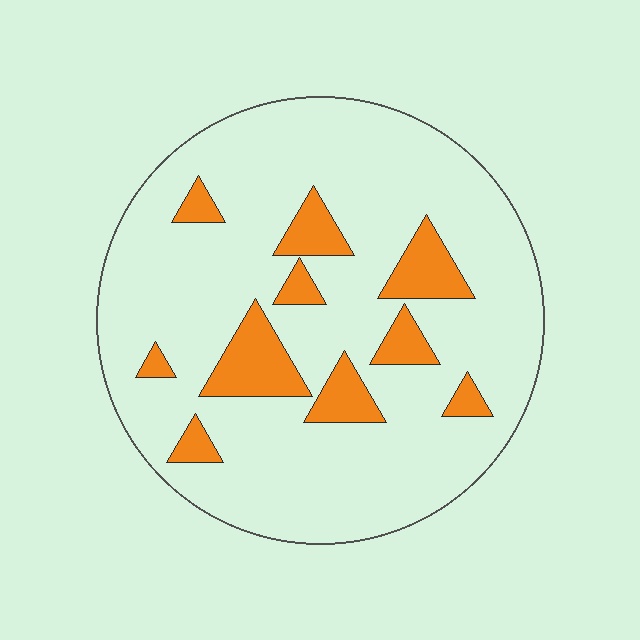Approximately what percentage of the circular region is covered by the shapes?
Approximately 15%.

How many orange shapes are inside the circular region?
10.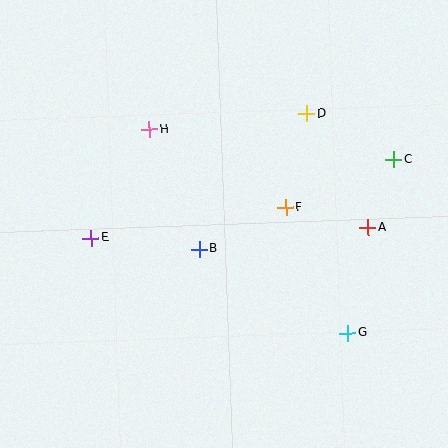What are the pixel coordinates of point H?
Point H is at (149, 130).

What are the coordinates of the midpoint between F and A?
The midpoint between F and A is at (327, 218).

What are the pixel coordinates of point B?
Point B is at (199, 249).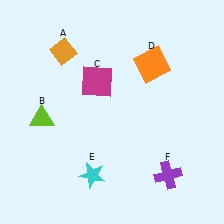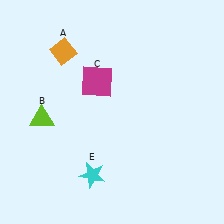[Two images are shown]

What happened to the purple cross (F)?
The purple cross (F) was removed in Image 2. It was in the bottom-right area of Image 1.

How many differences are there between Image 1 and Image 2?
There are 2 differences between the two images.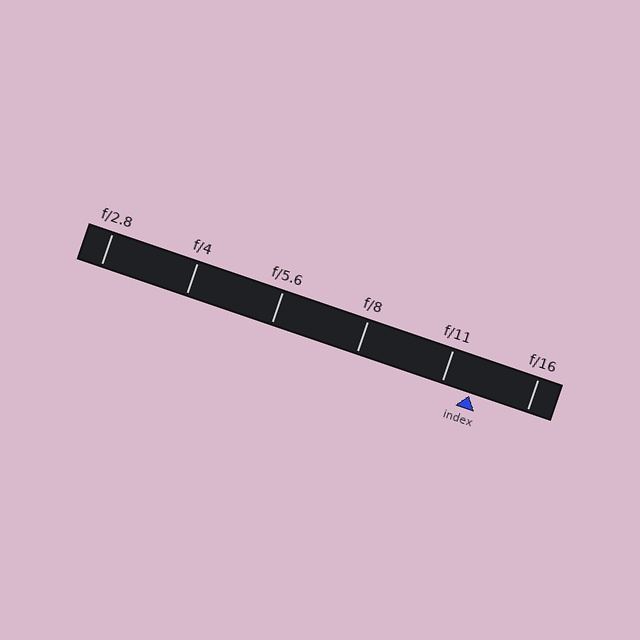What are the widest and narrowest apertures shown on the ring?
The widest aperture shown is f/2.8 and the narrowest is f/16.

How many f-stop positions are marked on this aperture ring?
There are 6 f-stop positions marked.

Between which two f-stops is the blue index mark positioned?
The index mark is between f/11 and f/16.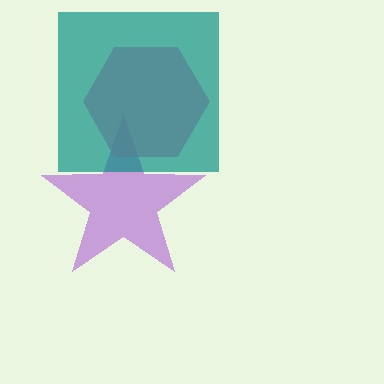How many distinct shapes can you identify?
There are 3 distinct shapes: a purple star, a pink hexagon, a teal square.